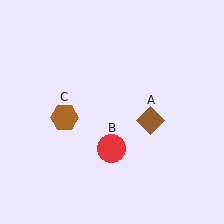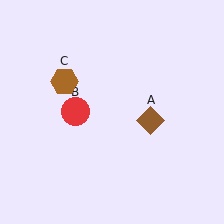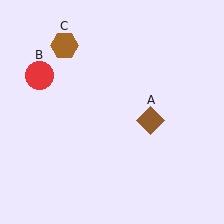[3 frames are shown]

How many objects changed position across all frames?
2 objects changed position: red circle (object B), brown hexagon (object C).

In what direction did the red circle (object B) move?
The red circle (object B) moved up and to the left.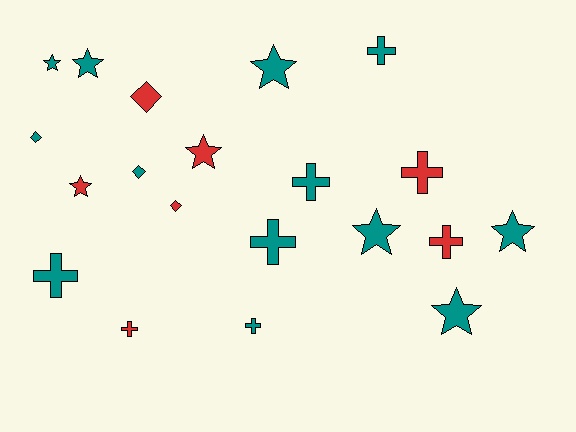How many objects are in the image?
There are 20 objects.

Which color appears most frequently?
Teal, with 13 objects.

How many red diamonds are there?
There are 2 red diamonds.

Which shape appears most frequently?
Star, with 8 objects.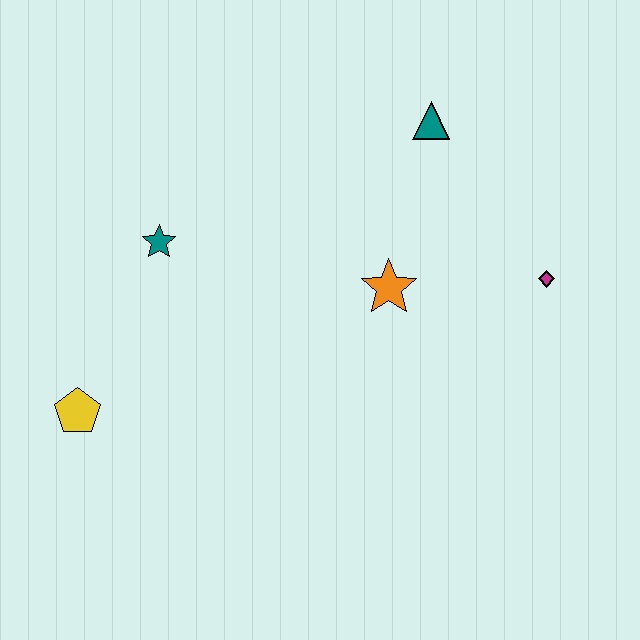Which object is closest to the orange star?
The magenta diamond is closest to the orange star.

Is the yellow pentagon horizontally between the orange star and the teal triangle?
No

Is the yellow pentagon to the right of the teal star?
No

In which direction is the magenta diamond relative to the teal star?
The magenta diamond is to the right of the teal star.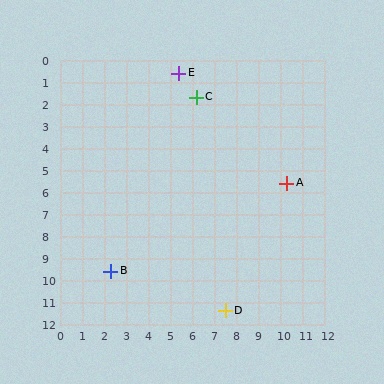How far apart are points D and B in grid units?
Points D and B are about 5.5 grid units apart.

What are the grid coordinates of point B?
Point B is at approximately (2.3, 9.6).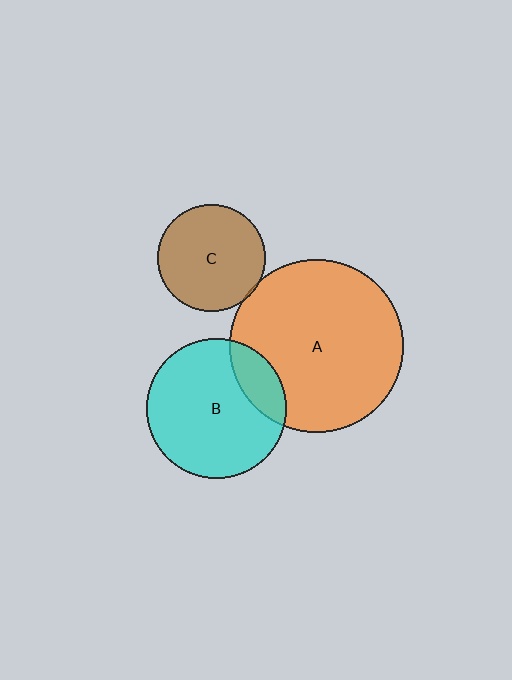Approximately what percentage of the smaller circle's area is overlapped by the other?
Approximately 20%.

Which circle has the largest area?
Circle A (orange).